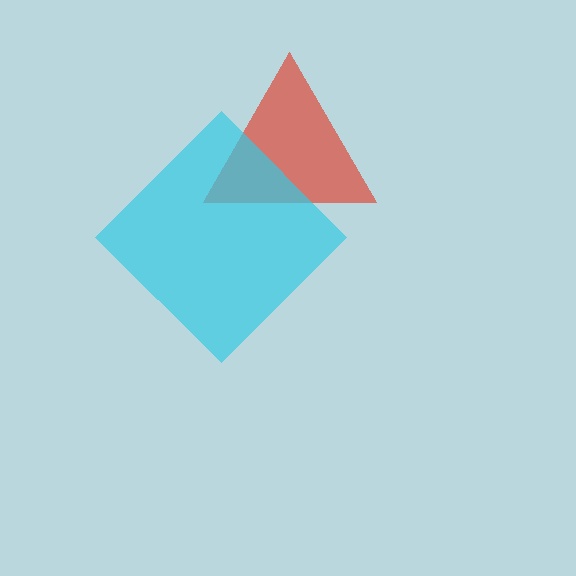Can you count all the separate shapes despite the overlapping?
Yes, there are 2 separate shapes.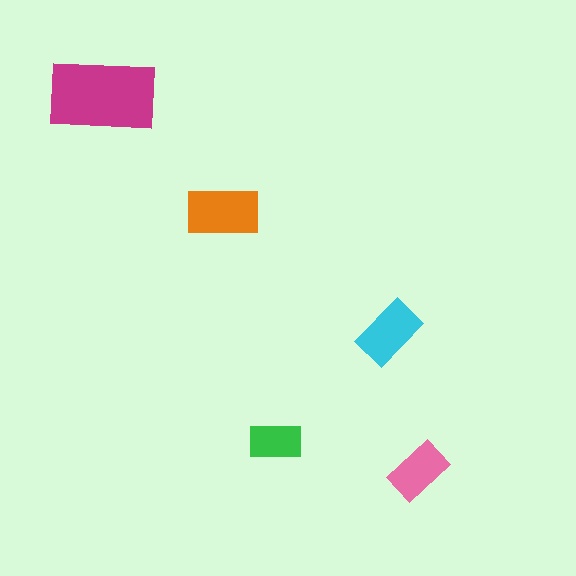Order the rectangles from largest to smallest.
the magenta one, the orange one, the cyan one, the pink one, the green one.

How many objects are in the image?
There are 5 objects in the image.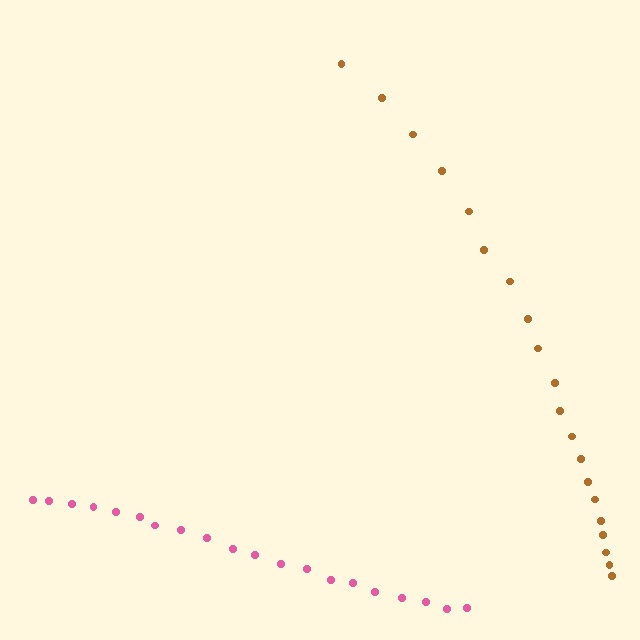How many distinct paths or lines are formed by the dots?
There are 2 distinct paths.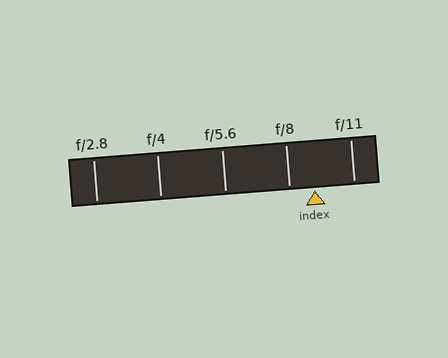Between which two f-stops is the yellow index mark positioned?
The index mark is between f/8 and f/11.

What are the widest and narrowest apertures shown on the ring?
The widest aperture shown is f/2.8 and the narrowest is f/11.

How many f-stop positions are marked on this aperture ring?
There are 5 f-stop positions marked.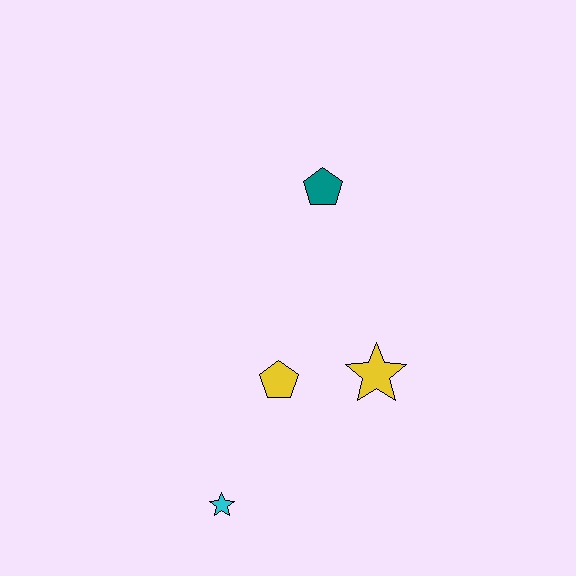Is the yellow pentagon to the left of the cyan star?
No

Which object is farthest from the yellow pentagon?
The teal pentagon is farthest from the yellow pentagon.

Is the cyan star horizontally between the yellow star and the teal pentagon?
No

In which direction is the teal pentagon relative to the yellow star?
The teal pentagon is above the yellow star.